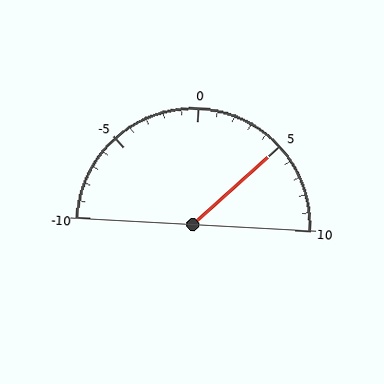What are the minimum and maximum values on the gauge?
The gauge ranges from -10 to 10.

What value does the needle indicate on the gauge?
The needle indicates approximately 5.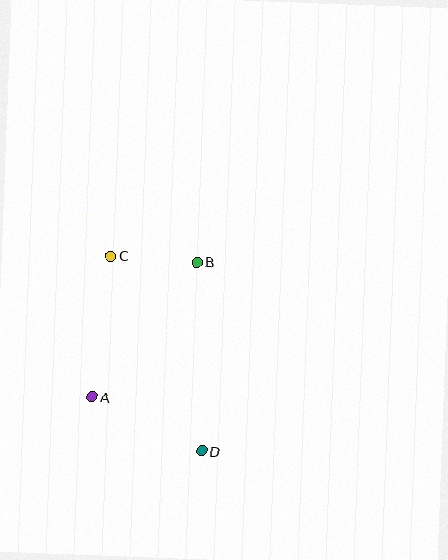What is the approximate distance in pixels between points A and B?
The distance between A and B is approximately 170 pixels.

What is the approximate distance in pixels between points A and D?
The distance between A and D is approximately 122 pixels.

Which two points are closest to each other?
Points B and C are closest to each other.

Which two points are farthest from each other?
Points C and D are farthest from each other.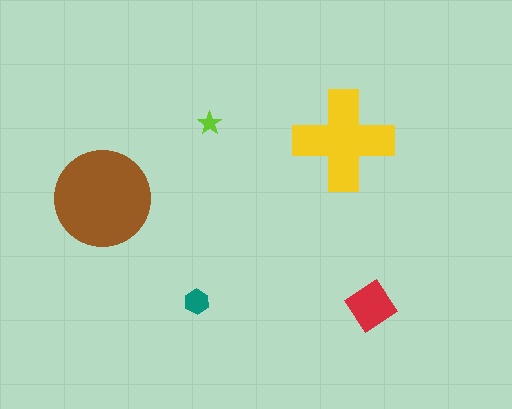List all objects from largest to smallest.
The brown circle, the yellow cross, the red diamond, the teal hexagon, the lime star.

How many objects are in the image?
There are 5 objects in the image.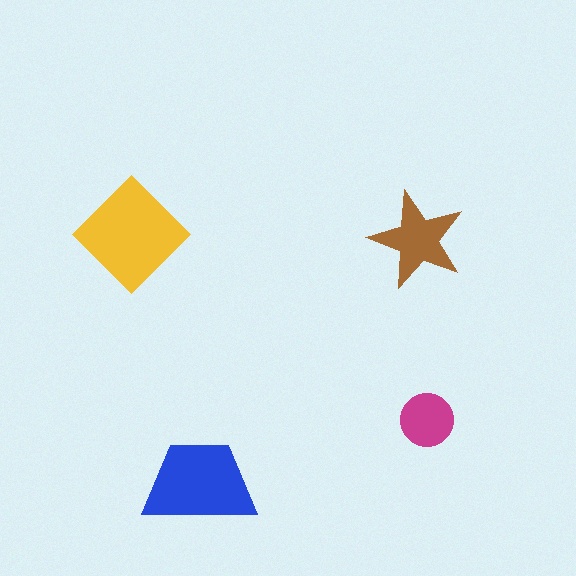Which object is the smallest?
The magenta circle.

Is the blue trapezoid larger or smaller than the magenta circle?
Larger.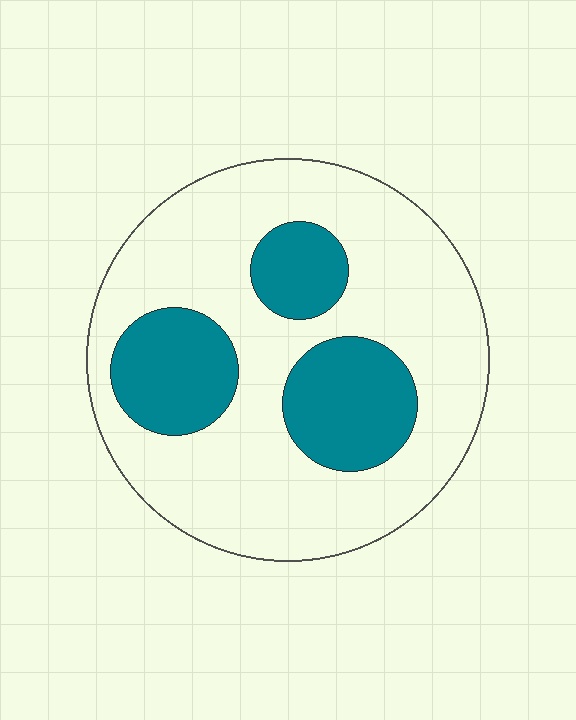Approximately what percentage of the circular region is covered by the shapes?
Approximately 25%.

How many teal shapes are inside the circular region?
3.